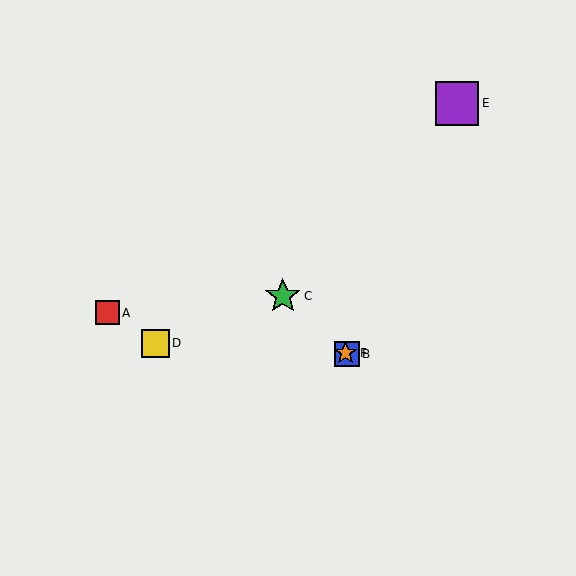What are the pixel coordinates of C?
Object C is at (283, 296).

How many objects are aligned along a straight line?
3 objects (B, C, F) are aligned along a straight line.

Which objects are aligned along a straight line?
Objects B, C, F are aligned along a straight line.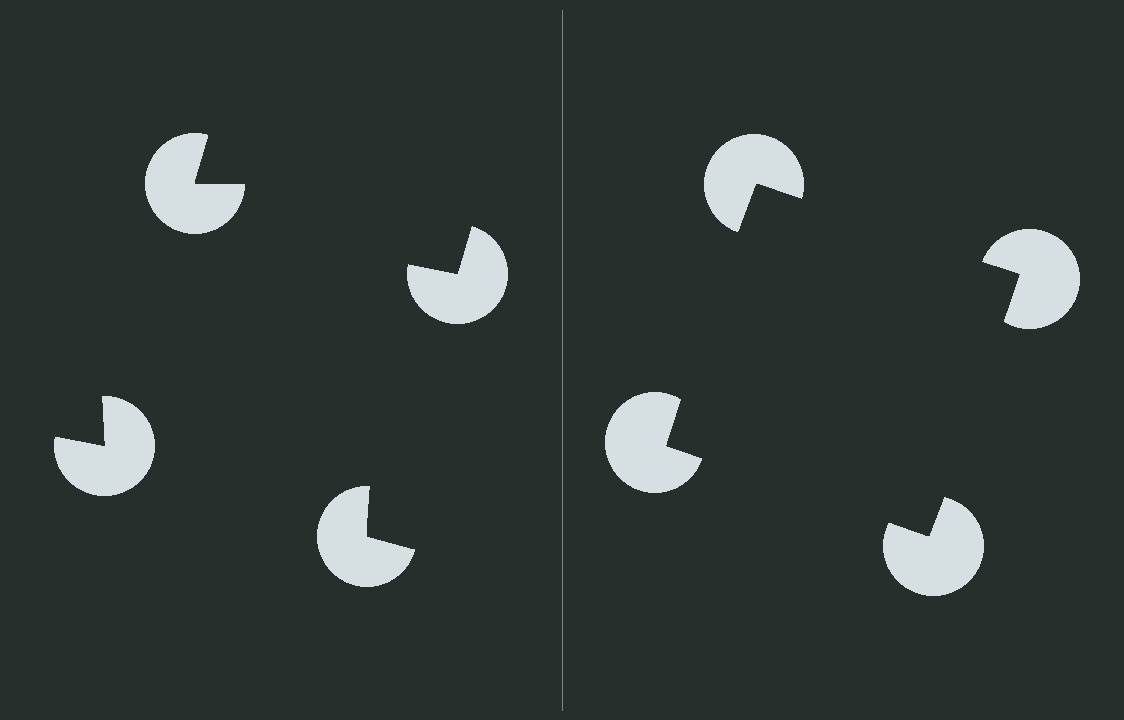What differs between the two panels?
The pac-man discs are positioned identically on both sides; only the wedge orientations differ. On the right they align to a square; on the left they are misaligned.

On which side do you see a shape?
An illusory square appears on the right side. On the left side the wedge cuts are rotated, so no coherent shape forms.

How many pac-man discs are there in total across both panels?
8 — 4 on each side.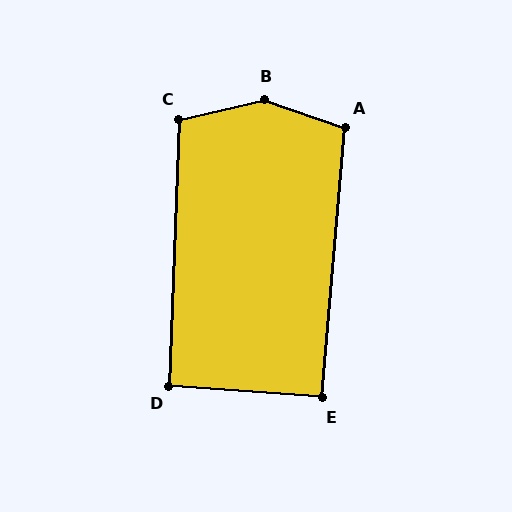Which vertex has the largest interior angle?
B, at approximately 148 degrees.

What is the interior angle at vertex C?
Approximately 105 degrees (obtuse).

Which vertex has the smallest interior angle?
E, at approximately 90 degrees.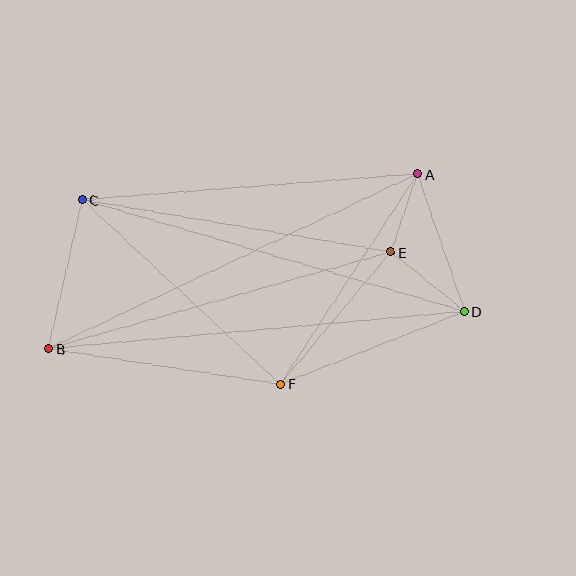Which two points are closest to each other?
Points A and E are closest to each other.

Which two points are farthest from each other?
Points B and D are farthest from each other.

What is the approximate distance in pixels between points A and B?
The distance between A and B is approximately 408 pixels.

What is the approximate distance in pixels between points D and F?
The distance between D and F is approximately 197 pixels.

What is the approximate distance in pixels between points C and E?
The distance between C and E is approximately 313 pixels.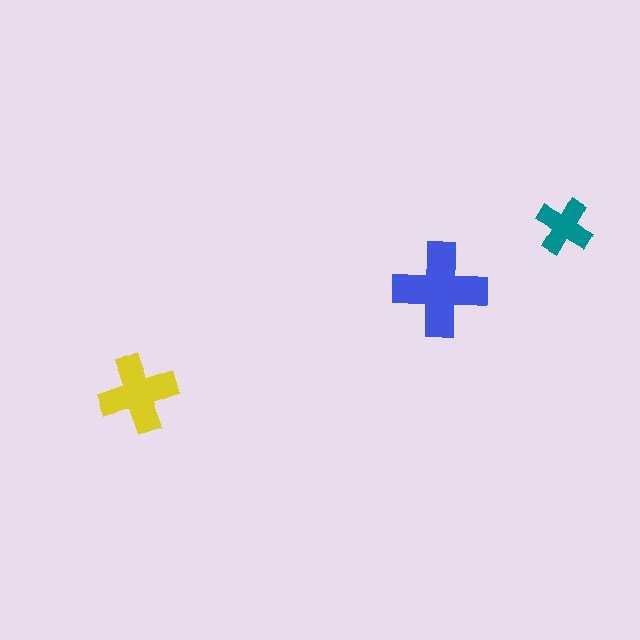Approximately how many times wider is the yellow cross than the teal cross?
About 1.5 times wider.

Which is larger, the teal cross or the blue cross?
The blue one.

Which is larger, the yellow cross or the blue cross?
The blue one.